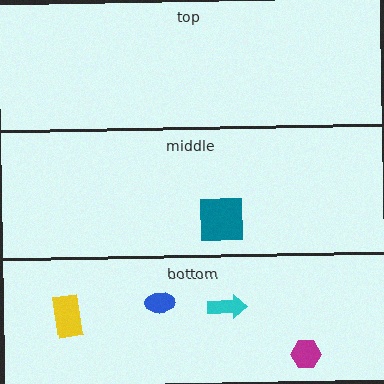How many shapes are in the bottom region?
4.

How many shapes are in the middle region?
1.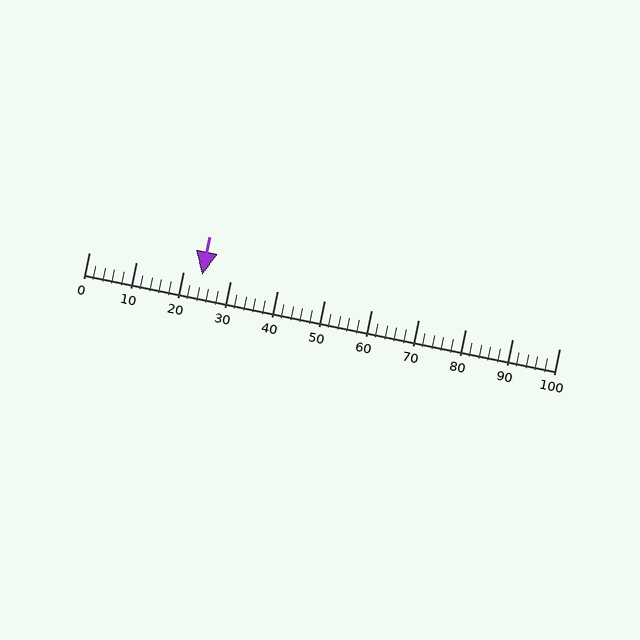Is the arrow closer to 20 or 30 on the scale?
The arrow is closer to 20.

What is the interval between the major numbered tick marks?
The major tick marks are spaced 10 units apart.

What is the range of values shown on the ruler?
The ruler shows values from 0 to 100.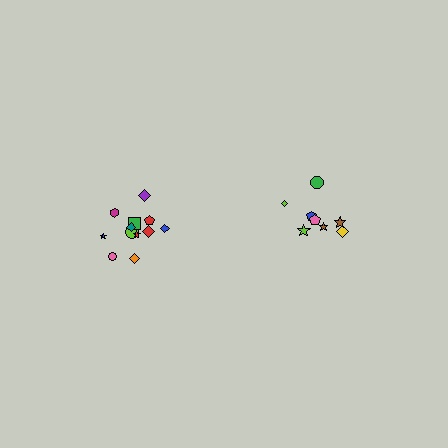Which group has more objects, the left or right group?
The left group.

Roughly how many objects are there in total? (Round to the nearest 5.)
Roughly 20 objects in total.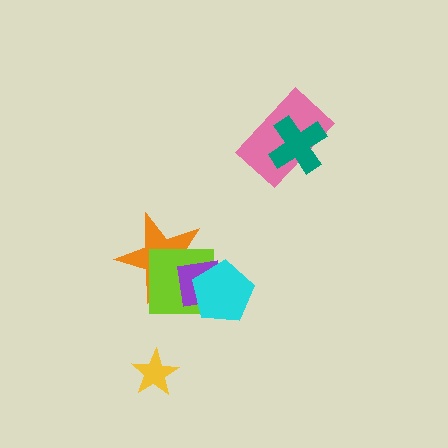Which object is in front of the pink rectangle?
The teal cross is in front of the pink rectangle.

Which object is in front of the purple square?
The cyan pentagon is in front of the purple square.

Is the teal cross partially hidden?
No, no other shape covers it.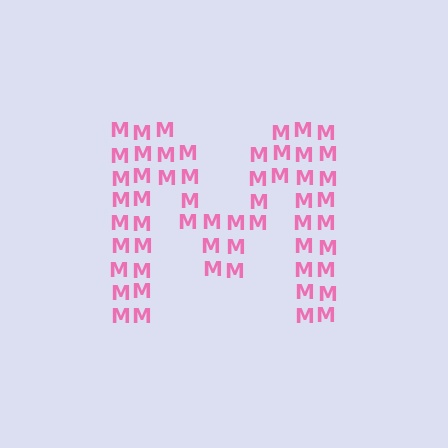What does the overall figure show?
The overall figure shows the letter M.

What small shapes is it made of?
It is made of small letter M's.